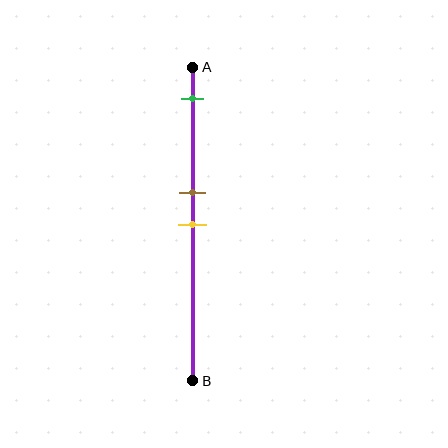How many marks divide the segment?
There are 3 marks dividing the segment.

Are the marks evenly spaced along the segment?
No, the marks are not evenly spaced.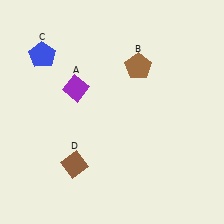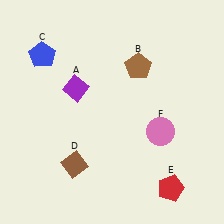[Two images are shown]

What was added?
A red pentagon (E), a pink circle (F) were added in Image 2.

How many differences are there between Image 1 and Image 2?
There are 2 differences between the two images.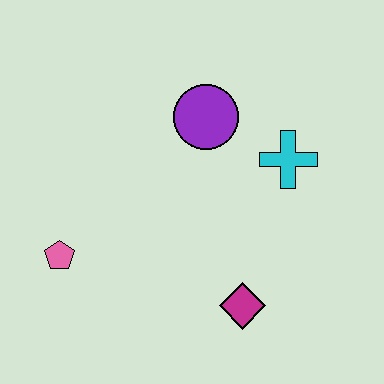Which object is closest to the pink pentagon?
The magenta diamond is closest to the pink pentagon.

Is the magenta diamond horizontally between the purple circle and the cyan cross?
Yes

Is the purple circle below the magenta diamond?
No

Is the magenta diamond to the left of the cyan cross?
Yes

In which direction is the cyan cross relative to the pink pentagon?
The cyan cross is to the right of the pink pentagon.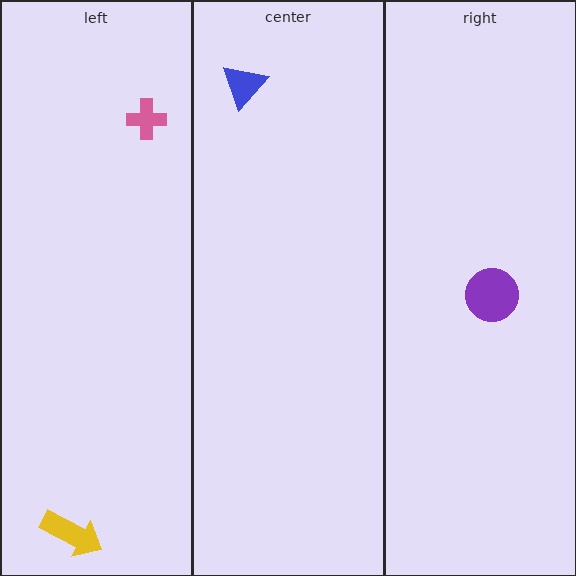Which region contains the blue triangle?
The center region.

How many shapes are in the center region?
1.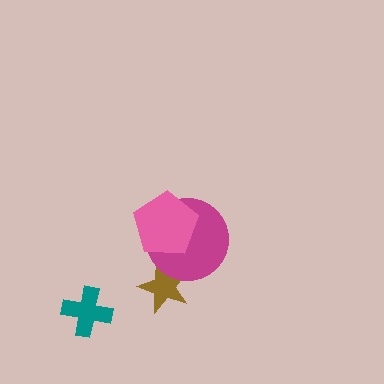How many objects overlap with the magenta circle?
2 objects overlap with the magenta circle.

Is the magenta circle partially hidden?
Yes, it is partially covered by another shape.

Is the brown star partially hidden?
Yes, it is partially covered by another shape.